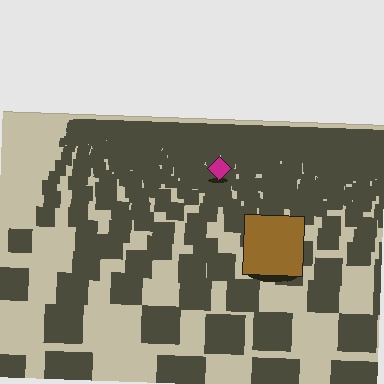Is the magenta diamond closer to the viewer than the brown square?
No. The brown square is closer — you can tell from the texture gradient: the ground texture is coarser near it.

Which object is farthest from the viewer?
The magenta diamond is farthest from the viewer. It appears smaller and the ground texture around it is denser.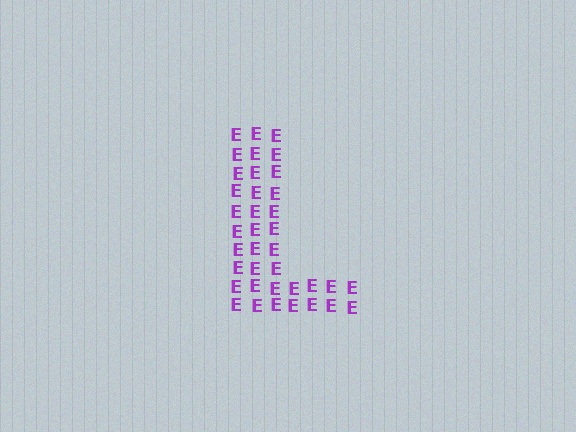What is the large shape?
The large shape is the letter L.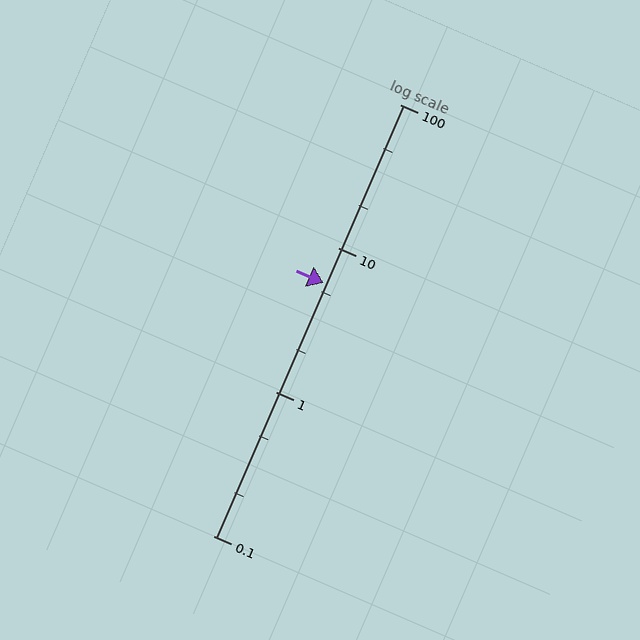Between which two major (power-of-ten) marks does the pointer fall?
The pointer is between 1 and 10.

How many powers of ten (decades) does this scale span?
The scale spans 3 decades, from 0.1 to 100.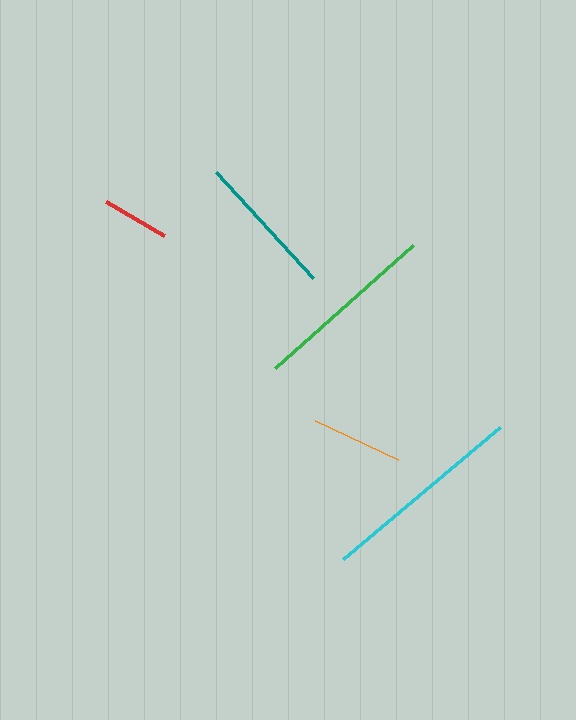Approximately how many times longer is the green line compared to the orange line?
The green line is approximately 2.0 times the length of the orange line.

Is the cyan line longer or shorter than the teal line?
The cyan line is longer than the teal line.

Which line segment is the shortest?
The red line is the shortest at approximately 68 pixels.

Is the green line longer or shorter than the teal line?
The green line is longer than the teal line.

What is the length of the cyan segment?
The cyan segment is approximately 204 pixels long.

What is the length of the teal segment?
The teal segment is approximately 143 pixels long.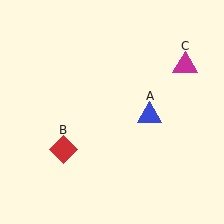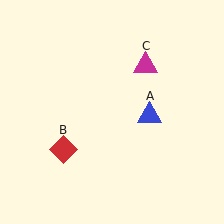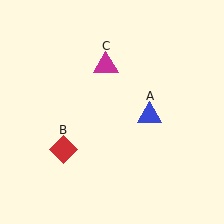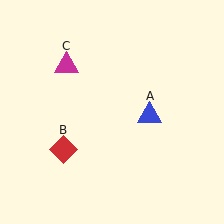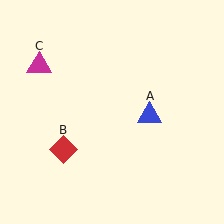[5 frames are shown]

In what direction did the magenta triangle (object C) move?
The magenta triangle (object C) moved left.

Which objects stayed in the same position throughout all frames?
Blue triangle (object A) and red diamond (object B) remained stationary.